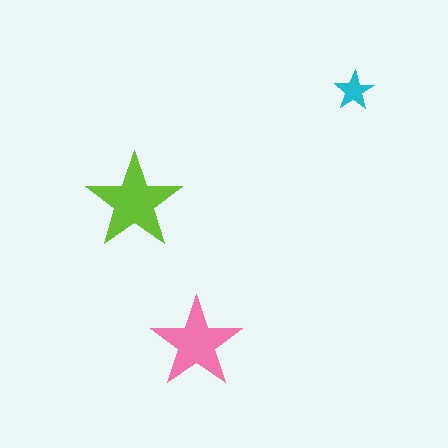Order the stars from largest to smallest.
the lime one, the pink one, the cyan one.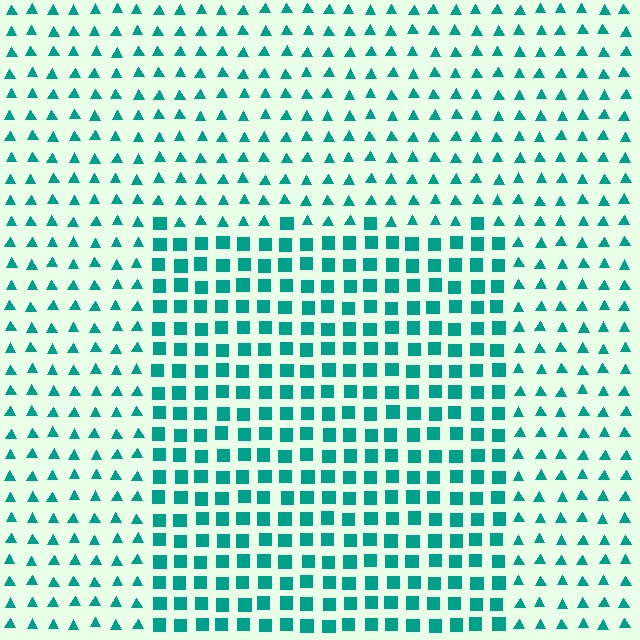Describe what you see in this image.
The image is filled with small teal elements arranged in a uniform grid. A rectangle-shaped region contains squares, while the surrounding area contains triangles. The boundary is defined purely by the change in element shape.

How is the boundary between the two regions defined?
The boundary is defined by a change in element shape: squares inside vs. triangles outside. All elements share the same color and spacing.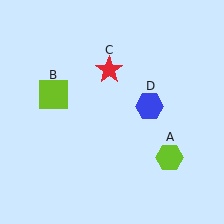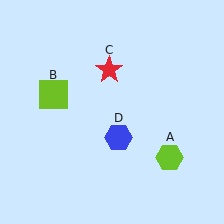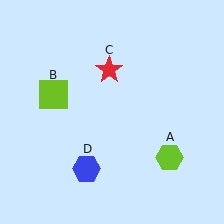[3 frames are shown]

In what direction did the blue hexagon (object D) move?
The blue hexagon (object D) moved down and to the left.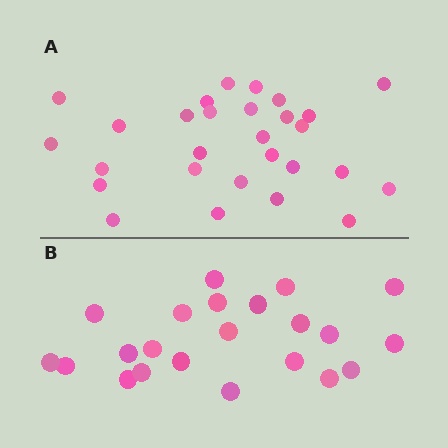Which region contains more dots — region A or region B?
Region A (the top region) has more dots.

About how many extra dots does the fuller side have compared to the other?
Region A has about 6 more dots than region B.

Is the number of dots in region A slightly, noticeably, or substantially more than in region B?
Region A has noticeably more, but not dramatically so. The ratio is roughly 1.3 to 1.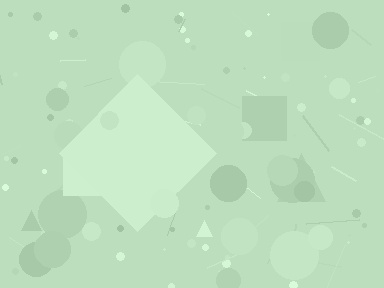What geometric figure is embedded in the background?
A diamond is embedded in the background.